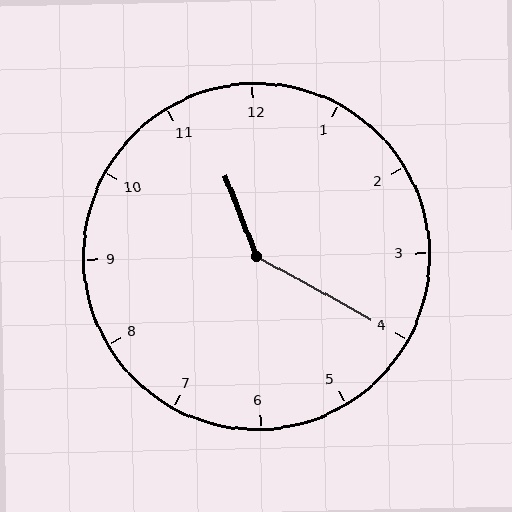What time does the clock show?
11:20.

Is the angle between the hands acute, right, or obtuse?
It is obtuse.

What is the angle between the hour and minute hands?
Approximately 140 degrees.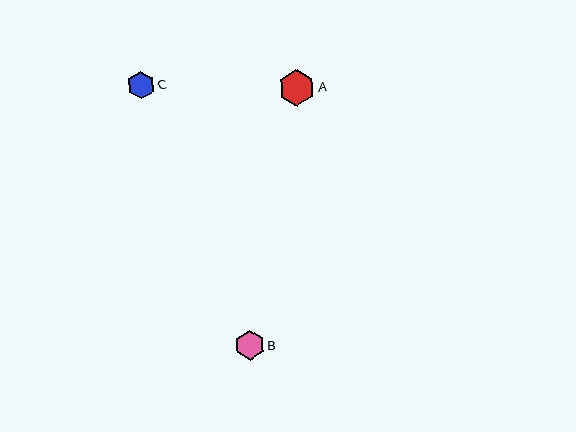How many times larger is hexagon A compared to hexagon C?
Hexagon A is approximately 1.3 times the size of hexagon C.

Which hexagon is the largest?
Hexagon A is the largest with a size of approximately 36 pixels.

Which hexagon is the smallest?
Hexagon C is the smallest with a size of approximately 27 pixels.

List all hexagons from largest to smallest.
From largest to smallest: A, B, C.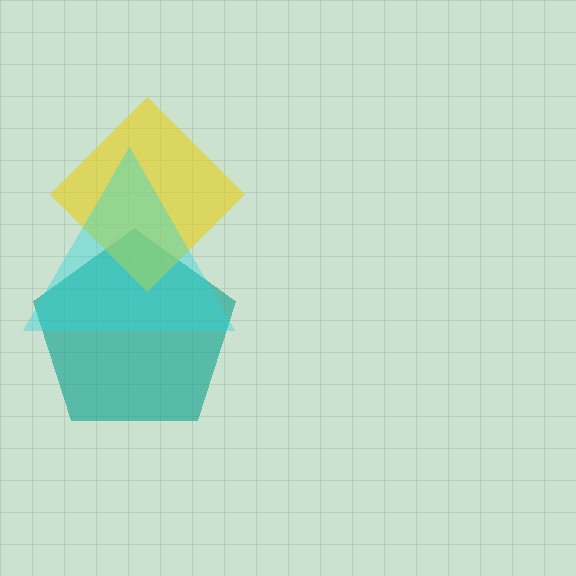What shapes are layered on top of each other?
The layered shapes are: a teal pentagon, a yellow diamond, a cyan triangle.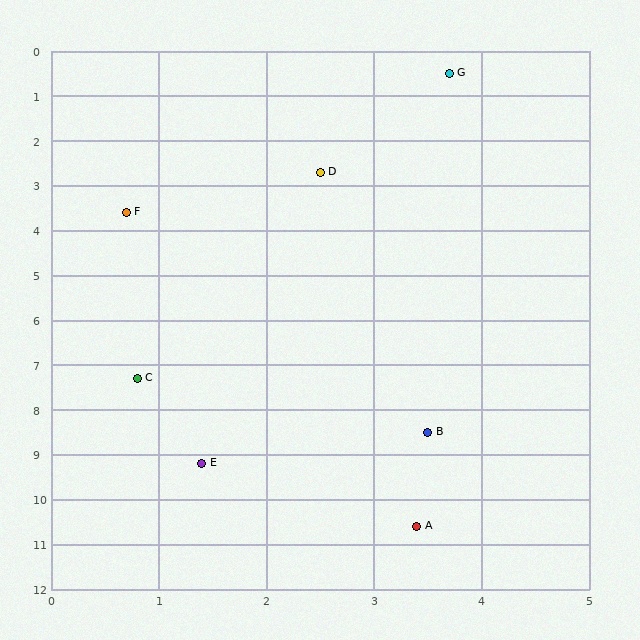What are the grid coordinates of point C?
Point C is at approximately (0.8, 7.3).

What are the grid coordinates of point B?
Point B is at approximately (3.5, 8.5).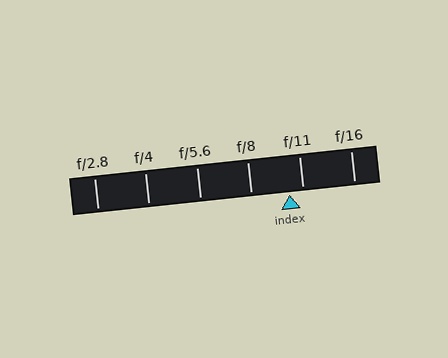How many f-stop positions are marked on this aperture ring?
There are 6 f-stop positions marked.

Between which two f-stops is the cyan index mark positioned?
The index mark is between f/8 and f/11.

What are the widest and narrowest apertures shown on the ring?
The widest aperture shown is f/2.8 and the narrowest is f/16.